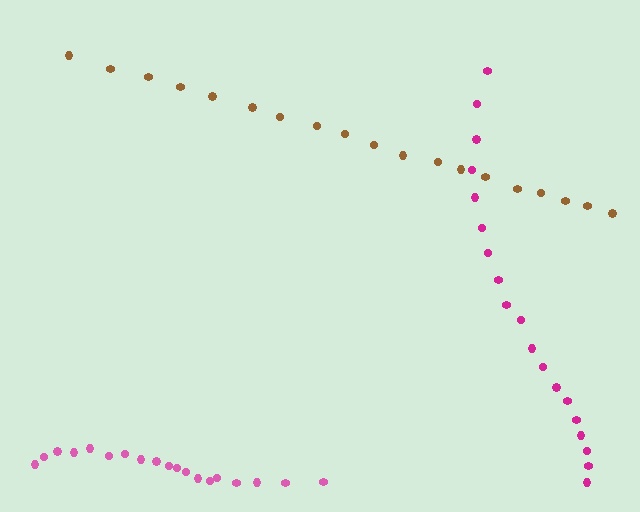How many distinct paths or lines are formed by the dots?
There are 3 distinct paths.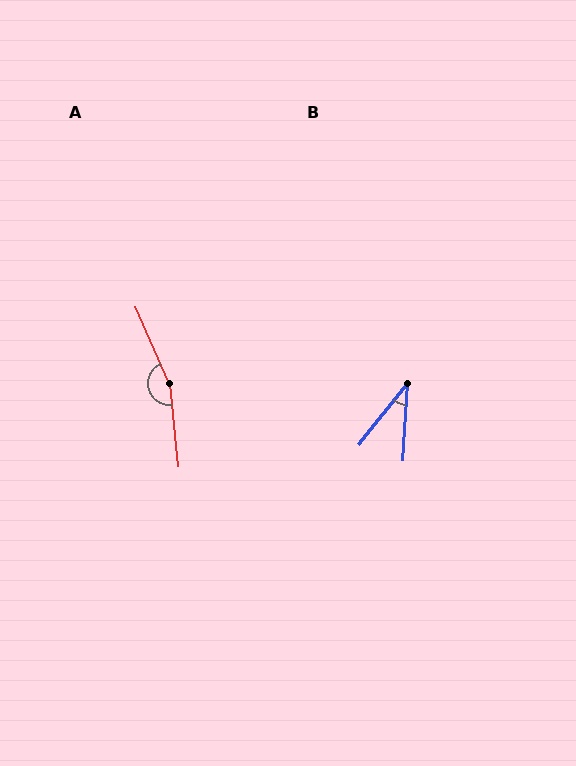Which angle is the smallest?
B, at approximately 35 degrees.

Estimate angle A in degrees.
Approximately 162 degrees.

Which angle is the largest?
A, at approximately 162 degrees.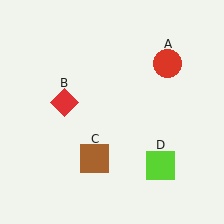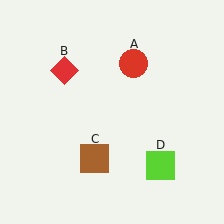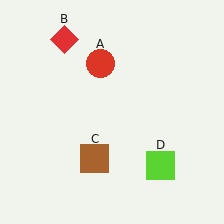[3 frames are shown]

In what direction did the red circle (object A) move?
The red circle (object A) moved left.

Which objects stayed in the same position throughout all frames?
Brown square (object C) and lime square (object D) remained stationary.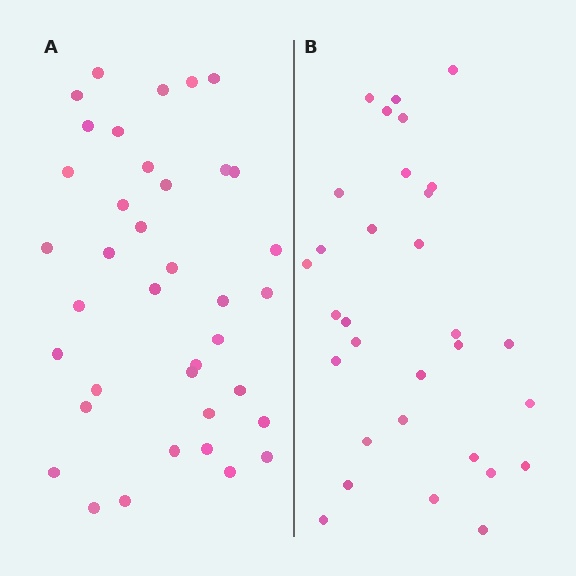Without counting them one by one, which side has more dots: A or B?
Region A (the left region) has more dots.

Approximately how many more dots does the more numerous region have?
Region A has roughly 8 or so more dots than region B.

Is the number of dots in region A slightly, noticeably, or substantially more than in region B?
Region A has only slightly more — the two regions are fairly close. The ratio is roughly 1.2 to 1.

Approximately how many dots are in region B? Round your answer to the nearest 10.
About 30 dots. (The exact count is 31, which rounds to 30.)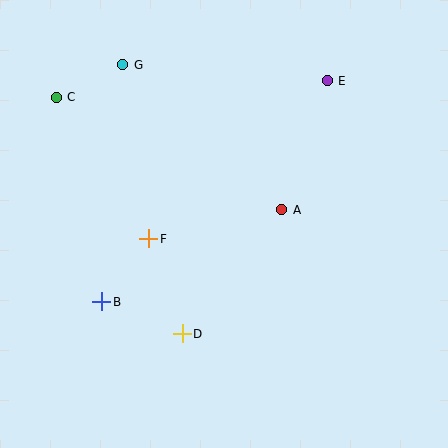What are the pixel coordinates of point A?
Point A is at (281, 210).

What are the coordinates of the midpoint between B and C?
The midpoint between B and C is at (79, 199).